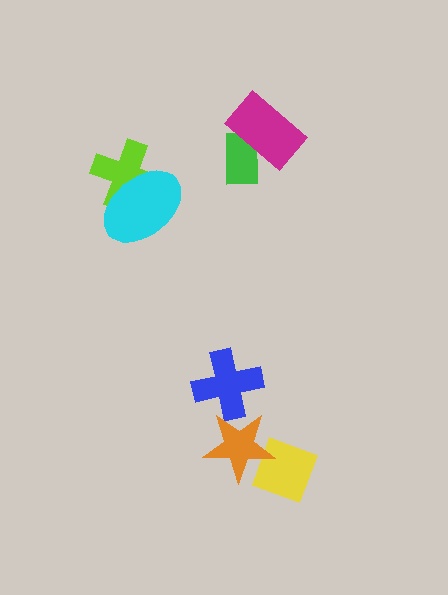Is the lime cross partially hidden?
Yes, it is partially covered by another shape.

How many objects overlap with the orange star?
2 objects overlap with the orange star.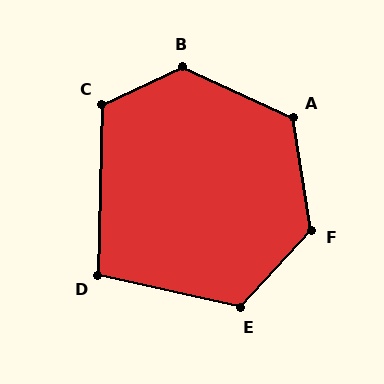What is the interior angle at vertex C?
Approximately 117 degrees (obtuse).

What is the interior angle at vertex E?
Approximately 120 degrees (obtuse).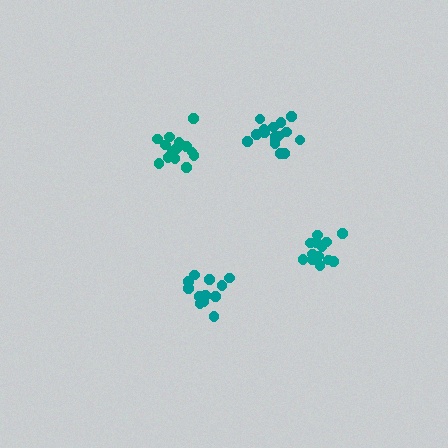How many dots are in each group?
Group 1: 17 dots, Group 2: 14 dots, Group 3: 14 dots, Group 4: 13 dots (58 total).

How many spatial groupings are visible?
There are 4 spatial groupings.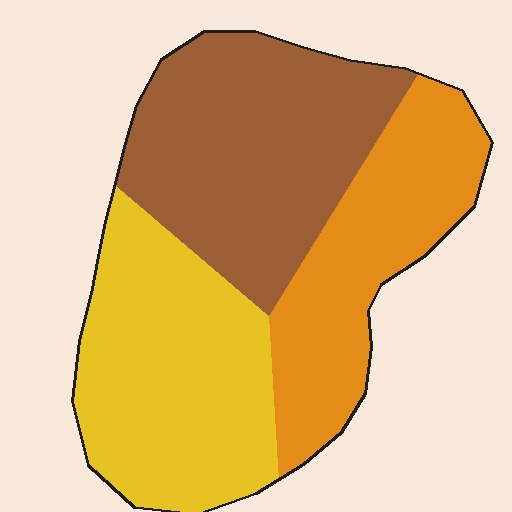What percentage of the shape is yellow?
Yellow takes up about one third (1/3) of the shape.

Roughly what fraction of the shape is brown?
Brown takes up about three eighths (3/8) of the shape.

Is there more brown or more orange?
Brown.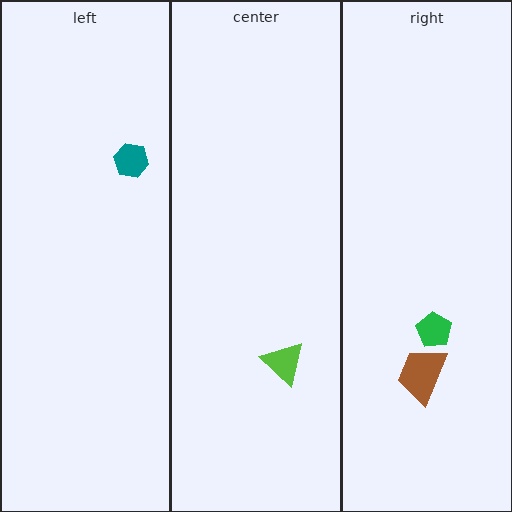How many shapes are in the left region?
1.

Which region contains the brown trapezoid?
The right region.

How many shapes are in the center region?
1.